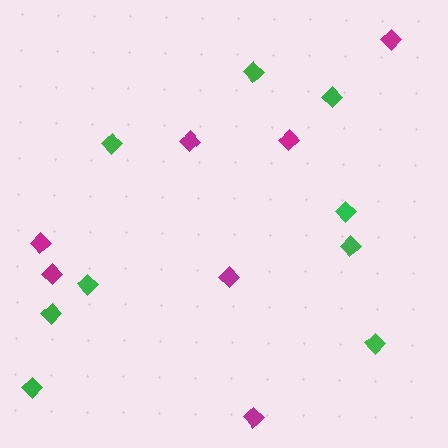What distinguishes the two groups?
There are 2 groups: one group of green diamonds (9) and one group of magenta diamonds (7).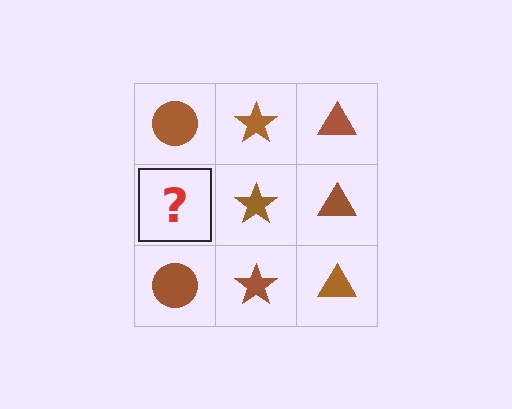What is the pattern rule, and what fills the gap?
The rule is that each column has a consistent shape. The gap should be filled with a brown circle.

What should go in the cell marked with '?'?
The missing cell should contain a brown circle.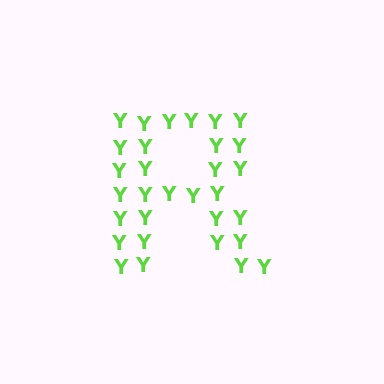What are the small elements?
The small elements are letter Y's.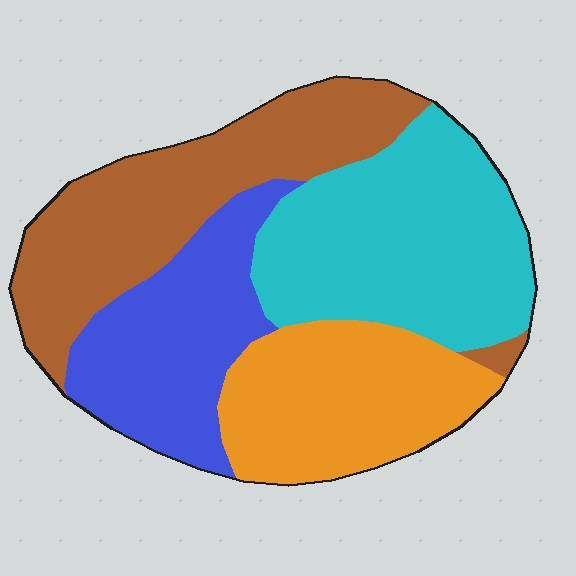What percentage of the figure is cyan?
Cyan covers around 30% of the figure.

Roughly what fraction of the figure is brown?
Brown covers roughly 30% of the figure.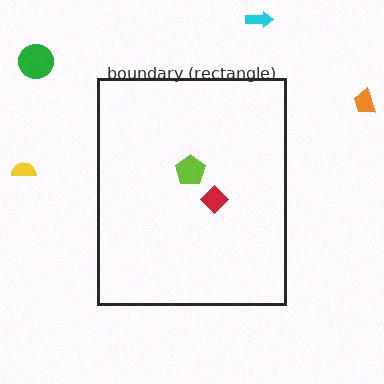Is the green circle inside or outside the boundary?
Outside.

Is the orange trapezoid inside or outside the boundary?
Outside.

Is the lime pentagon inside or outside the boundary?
Inside.